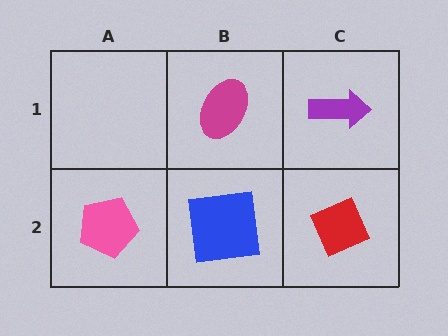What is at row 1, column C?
A purple arrow.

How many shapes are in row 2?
3 shapes.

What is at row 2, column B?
A blue square.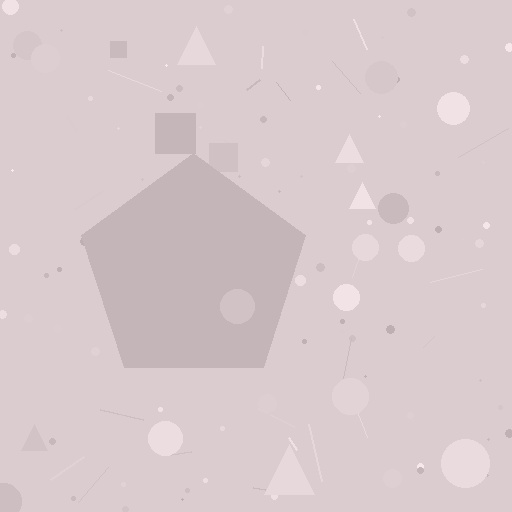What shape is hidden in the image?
A pentagon is hidden in the image.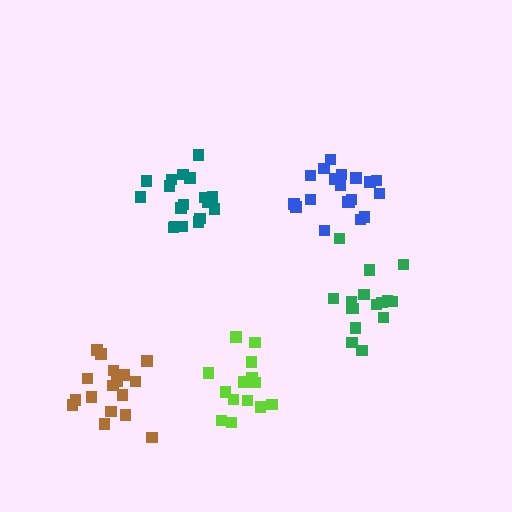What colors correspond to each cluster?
The clusters are colored: blue, teal, lime, brown, green.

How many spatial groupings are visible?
There are 5 spatial groupings.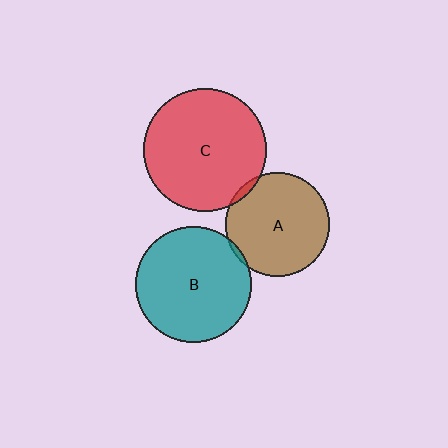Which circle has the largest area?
Circle C (red).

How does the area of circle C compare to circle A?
Approximately 1.4 times.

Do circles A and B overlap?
Yes.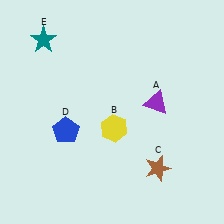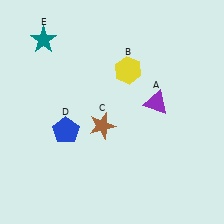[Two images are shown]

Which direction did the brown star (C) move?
The brown star (C) moved left.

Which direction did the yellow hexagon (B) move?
The yellow hexagon (B) moved up.